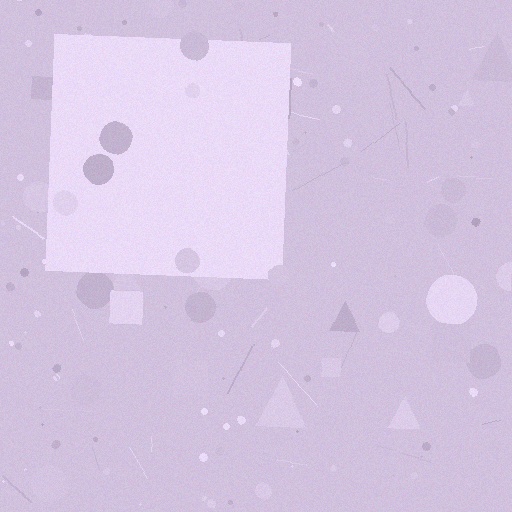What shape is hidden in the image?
A square is hidden in the image.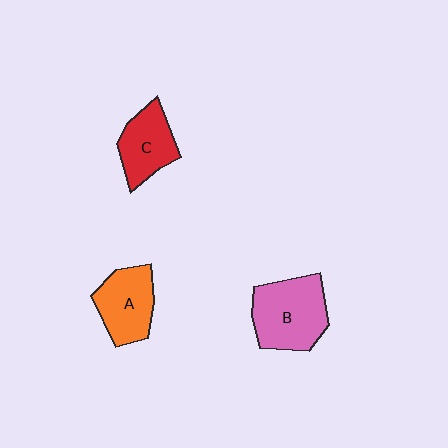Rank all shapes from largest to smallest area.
From largest to smallest: B (pink), A (orange), C (red).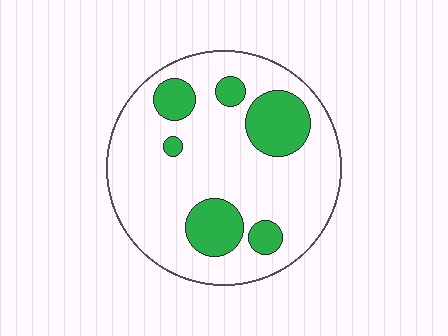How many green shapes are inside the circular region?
6.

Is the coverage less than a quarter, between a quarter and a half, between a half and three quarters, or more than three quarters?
Less than a quarter.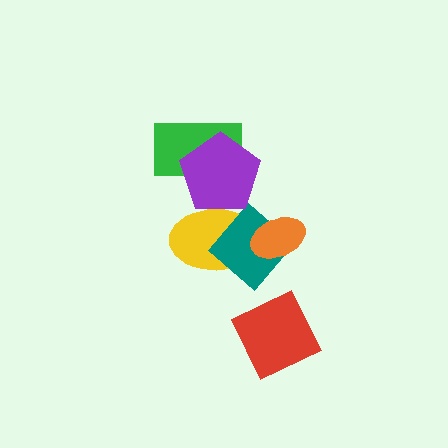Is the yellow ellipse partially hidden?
Yes, it is partially covered by another shape.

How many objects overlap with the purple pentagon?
2 objects overlap with the purple pentagon.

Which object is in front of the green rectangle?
The purple pentagon is in front of the green rectangle.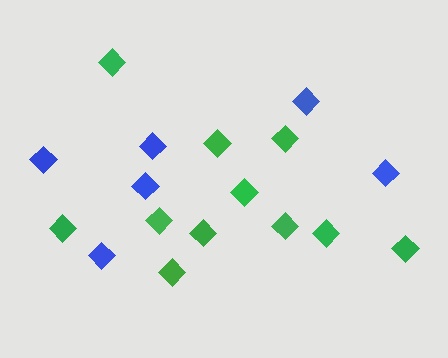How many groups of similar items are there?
There are 2 groups: one group of blue diamonds (6) and one group of green diamonds (11).